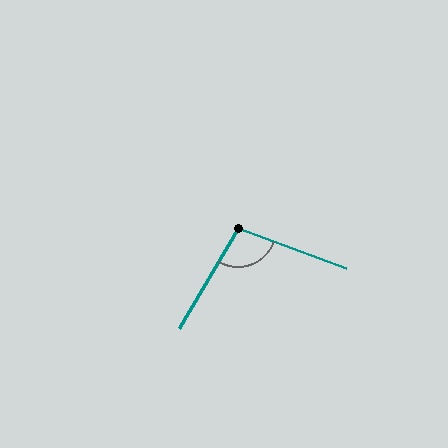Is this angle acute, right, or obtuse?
It is obtuse.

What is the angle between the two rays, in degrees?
Approximately 100 degrees.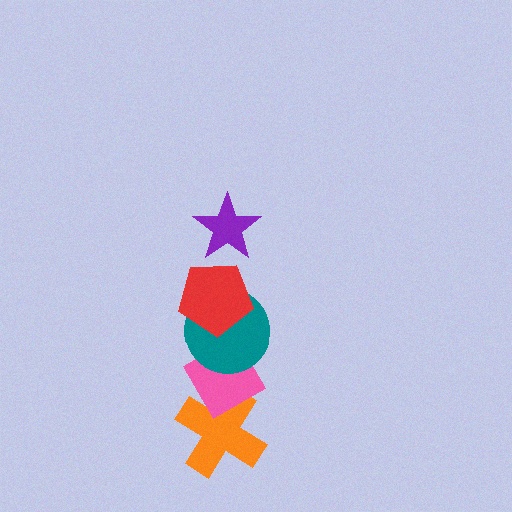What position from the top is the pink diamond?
The pink diamond is 4th from the top.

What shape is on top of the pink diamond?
The teal circle is on top of the pink diamond.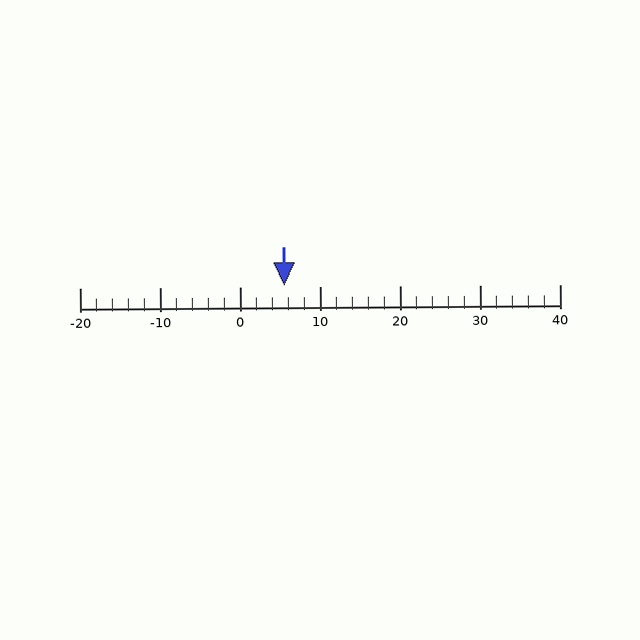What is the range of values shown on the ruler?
The ruler shows values from -20 to 40.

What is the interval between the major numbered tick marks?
The major tick marks are spaced 10 units apart.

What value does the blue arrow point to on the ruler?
The blue arrow points to approximately 6.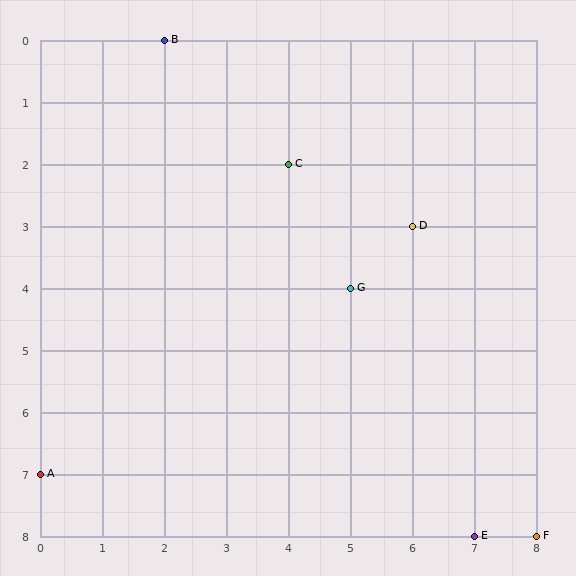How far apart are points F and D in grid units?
Points F and D are 2 columns and 5 rows apart (about 5.4 grid units diagonally).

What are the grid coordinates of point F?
Point F is at grid coordinates (8, 8).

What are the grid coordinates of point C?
Point C is at grid coordinates (4, 2).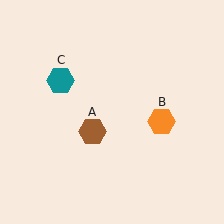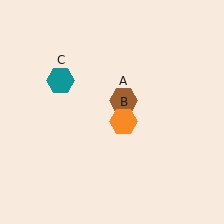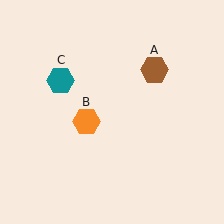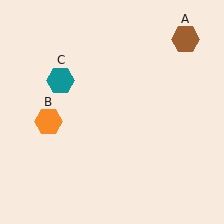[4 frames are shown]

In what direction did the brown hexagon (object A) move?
The brown hexagon (object A) moved up and to the right.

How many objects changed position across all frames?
2 objects changed position: brown hexagon (object A), orange hexagon (object B).